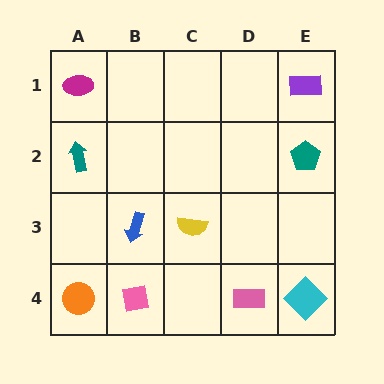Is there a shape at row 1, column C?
No, that cell is empty.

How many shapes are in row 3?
2 shapes.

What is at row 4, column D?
A pink rectangle.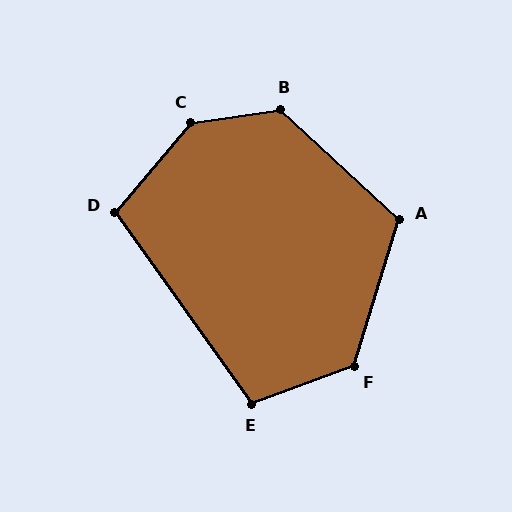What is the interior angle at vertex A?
Approximately 116 degrees (obtuse).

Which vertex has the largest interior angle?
C, at approximately 139 degrees.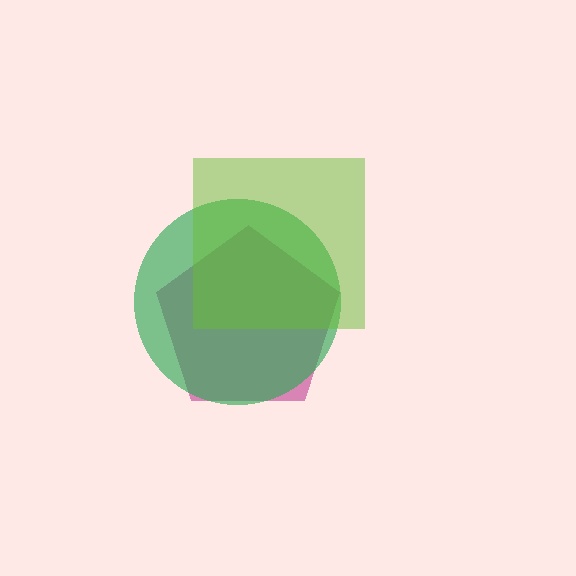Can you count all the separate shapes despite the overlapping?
Yes, there are 3 separate shapes.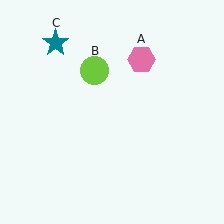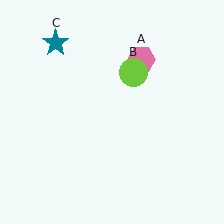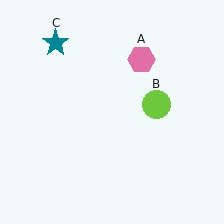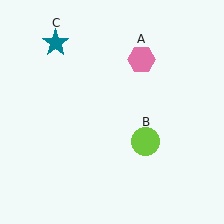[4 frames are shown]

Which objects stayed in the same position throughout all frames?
Pink hexagon (object A) and teal star (object C) remained stationary.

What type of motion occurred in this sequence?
The lime circle (object B) rotated clockwise around the center of the scene.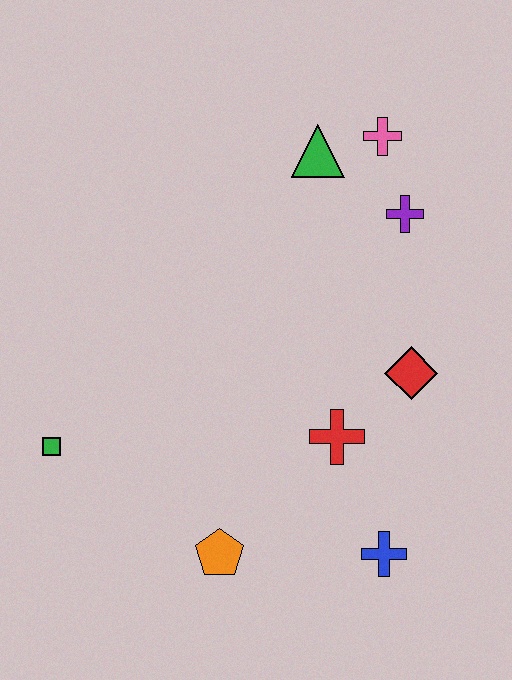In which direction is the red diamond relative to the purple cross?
The red diamond is below the purple cross.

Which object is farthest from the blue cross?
The pink cross is farthest from the blue cross.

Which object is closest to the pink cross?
The green triangle is closest to the pink cross.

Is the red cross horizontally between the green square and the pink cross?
Yes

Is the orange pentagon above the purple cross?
No